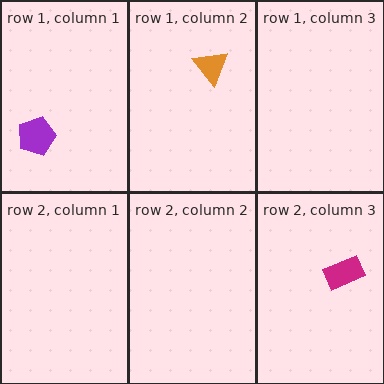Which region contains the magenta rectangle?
The row 2, column 3 region.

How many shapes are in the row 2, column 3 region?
1.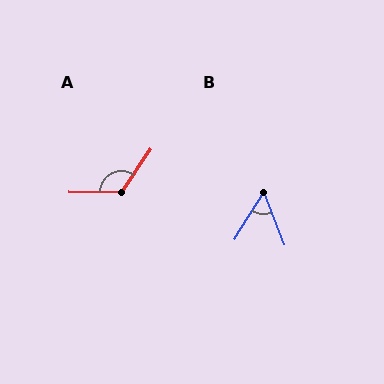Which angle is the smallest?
B, at approximately 53 degrees.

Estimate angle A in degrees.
Approximately 125 degrees.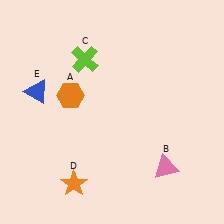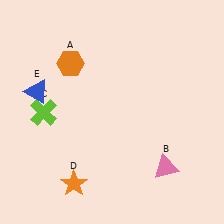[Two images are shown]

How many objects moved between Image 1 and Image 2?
2 objects moved between the two images.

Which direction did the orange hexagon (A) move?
The orange hexagon (A) moved up.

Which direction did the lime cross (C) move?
The lime cross (C) moved down.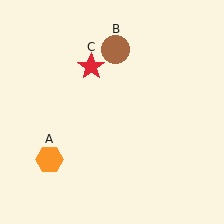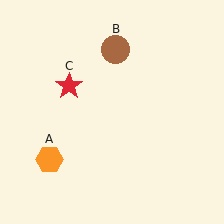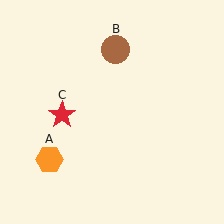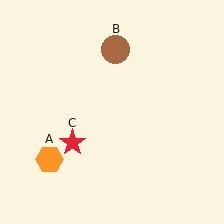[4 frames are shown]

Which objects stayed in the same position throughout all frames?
Orange hexagon (object A) and brown circle (object B) remained stationary.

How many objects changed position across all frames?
1 object changed position: red star (object C).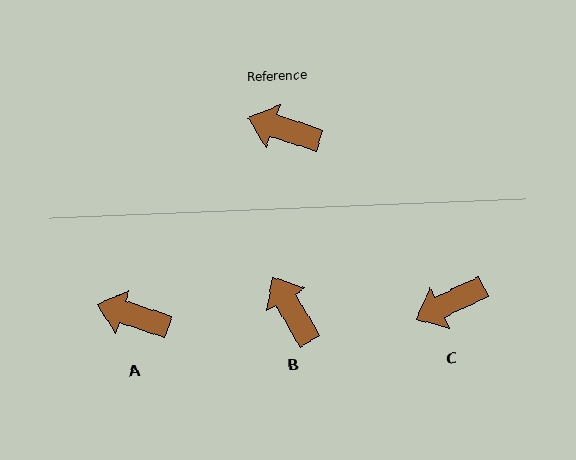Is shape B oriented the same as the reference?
No, it is off by about 42 degrees.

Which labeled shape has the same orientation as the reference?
A.